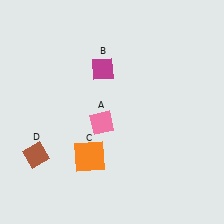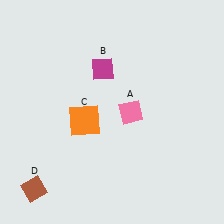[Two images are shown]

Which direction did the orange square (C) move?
The orange square (C) moved up.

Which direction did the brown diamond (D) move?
The brown diamond (D) moved down.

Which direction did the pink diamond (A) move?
The pink diamond (A) moved right.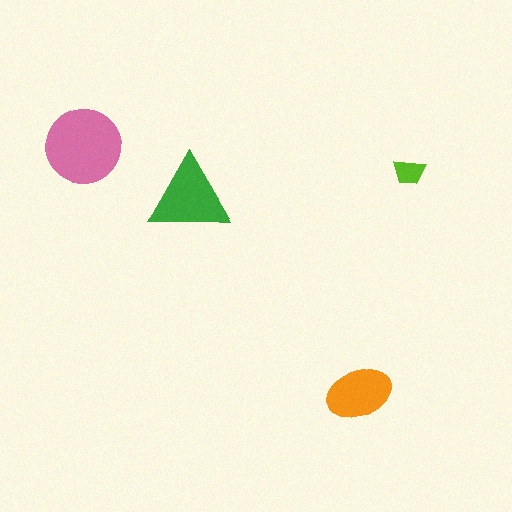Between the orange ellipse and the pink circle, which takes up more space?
The pink circle.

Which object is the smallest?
The lime trapezoid.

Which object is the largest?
The pink circle.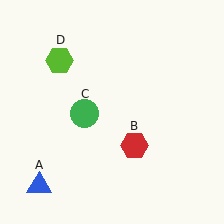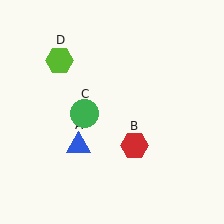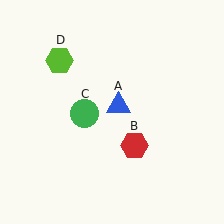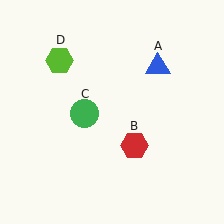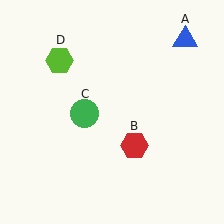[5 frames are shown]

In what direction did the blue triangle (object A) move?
The blue triangle (object A) moved up and to the right.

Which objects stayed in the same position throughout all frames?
Red hexagon (object B) and green circle (object C) and lime hexagon (object D) remained stationary.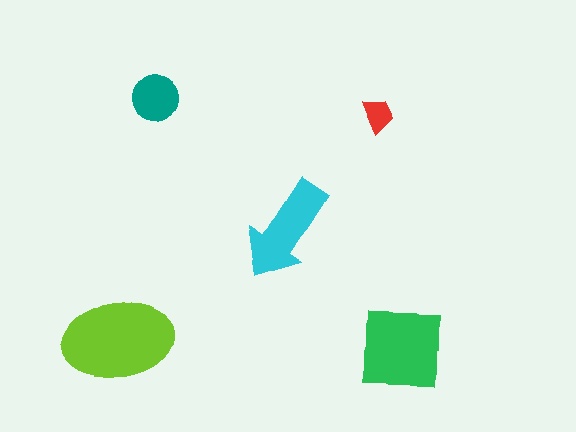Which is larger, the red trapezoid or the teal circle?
The teal circle.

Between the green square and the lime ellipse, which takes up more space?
The lime ellipse.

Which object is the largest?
The lime ellipse.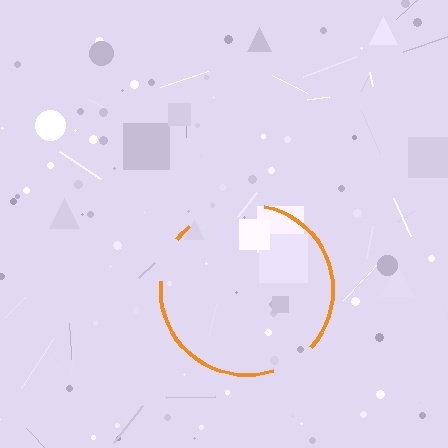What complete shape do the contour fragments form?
The contour fragments form a circle.